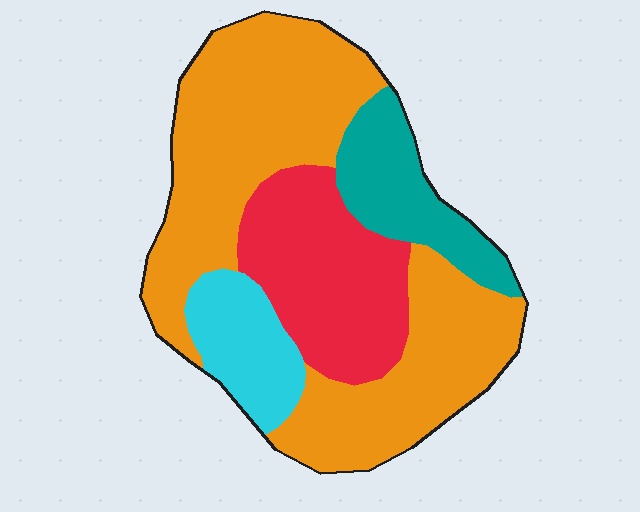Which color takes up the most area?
Orange, at roughly 55%.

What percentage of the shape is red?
Red takes up between a sixth and a third of the shape.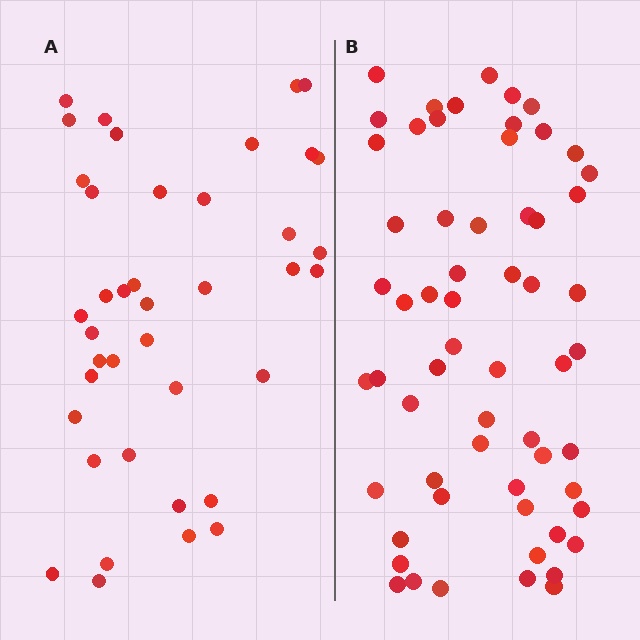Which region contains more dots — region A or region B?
Region B (the right region) has more dots.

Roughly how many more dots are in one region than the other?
Region B has approximately 20 more dots than region A.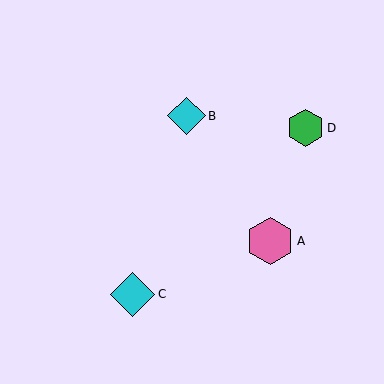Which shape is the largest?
The pink hexagon (labeled A) is the largest.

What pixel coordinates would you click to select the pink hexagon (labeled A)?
Click at (270, 241) to select the pink hexagon A.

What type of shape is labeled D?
Shape D is a green hexagon.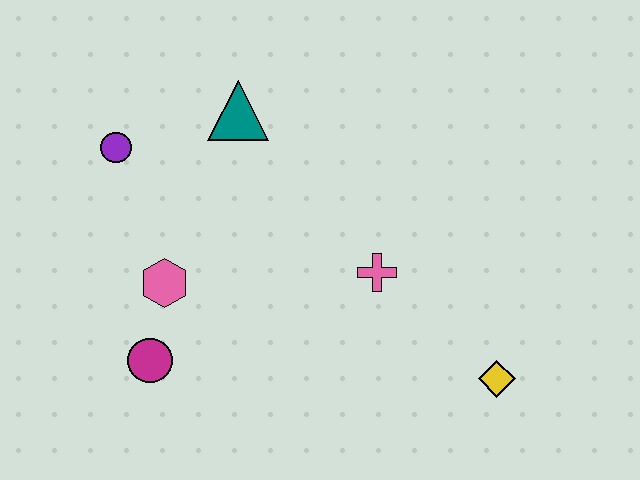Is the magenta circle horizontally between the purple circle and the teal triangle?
Yes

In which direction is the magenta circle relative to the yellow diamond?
The magenta circle is to the left of the yellow diamond.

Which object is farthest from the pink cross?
The purple circle is farthest from the pink cross.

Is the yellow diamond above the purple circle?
No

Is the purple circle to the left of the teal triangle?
Yes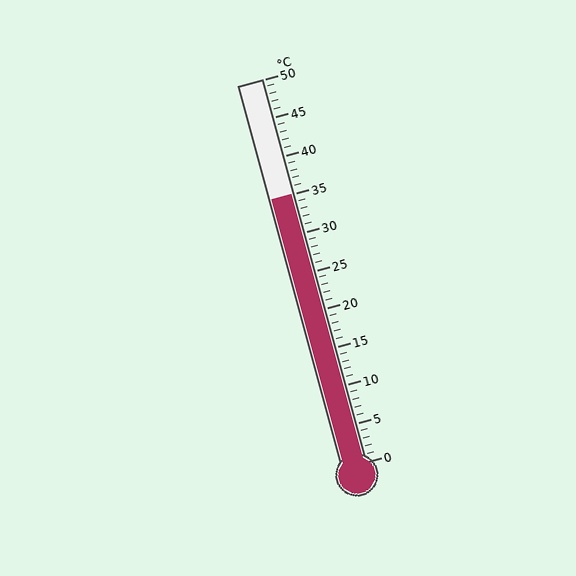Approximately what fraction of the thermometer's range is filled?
The thermometer is filled to approximately 70% of its range.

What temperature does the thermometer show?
The thermometer shows approximately 35°C.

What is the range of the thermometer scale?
The thermometer scale ranges from 0°C to 50°C.